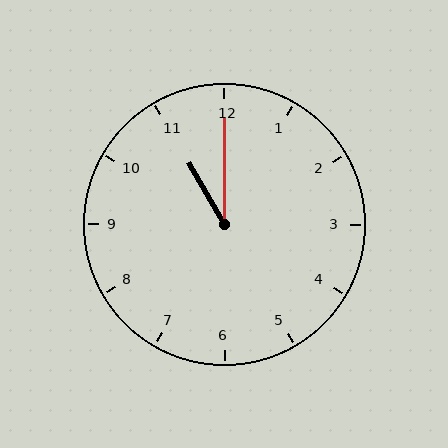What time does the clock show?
11:00.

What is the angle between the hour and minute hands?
Approximately 30 degrees.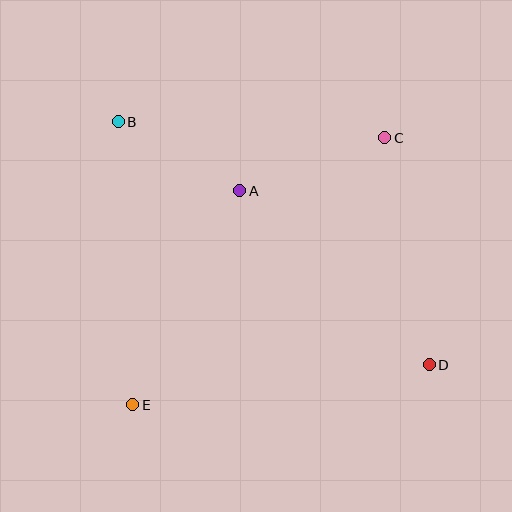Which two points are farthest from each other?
Points B and D are farthest from each other.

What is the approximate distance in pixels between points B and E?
The distance between B and E is approximately 284 pixels.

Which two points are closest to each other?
Points A and B are closest to each other.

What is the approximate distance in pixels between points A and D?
The distance between A and D is approximately 257 pixels.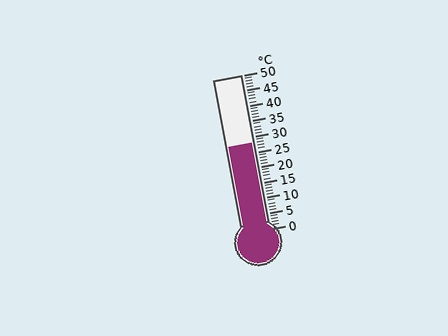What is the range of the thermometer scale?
The thermometer scale ranges from 0°C to 50°C.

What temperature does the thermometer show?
The thermometer shows approximately 28°C.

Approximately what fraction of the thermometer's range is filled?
The thermometer is filled to approximately 55% of its range.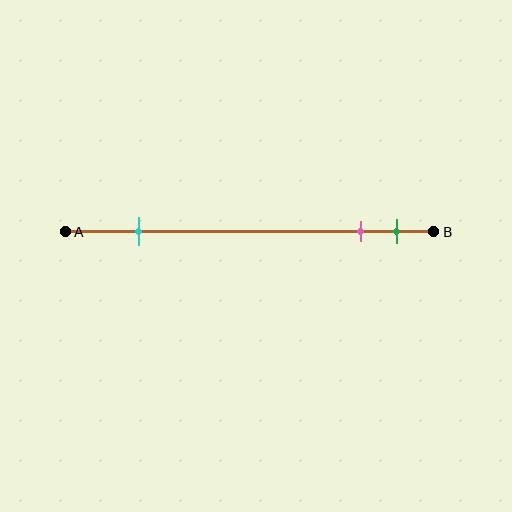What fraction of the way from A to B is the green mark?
The green mark is approximately 90% (0.9) of the way from A to B.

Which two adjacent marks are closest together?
The pink and green marks are the closest adjacent pair.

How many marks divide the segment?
There are 3 marks dividing the segment.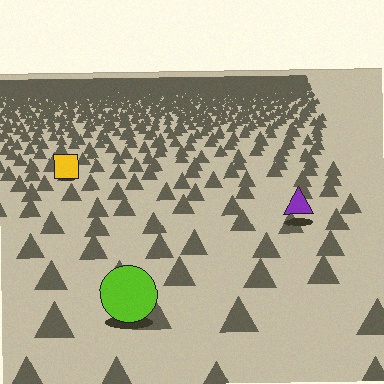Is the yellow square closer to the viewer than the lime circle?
No. The lime circle is closer — you can tell from the texture gradient: the ground texture is coarser near it.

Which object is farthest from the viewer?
The yellow square is farthest from the viewer. It appears smaller and the ground texture around it is denser.